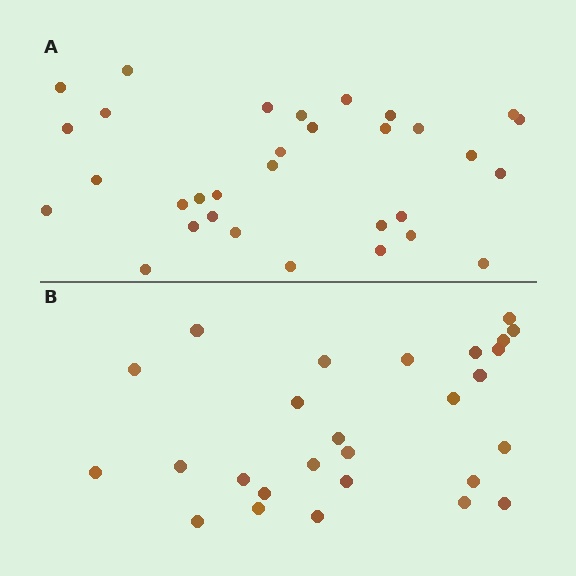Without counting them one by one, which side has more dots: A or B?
Region A (the top region) has more dots.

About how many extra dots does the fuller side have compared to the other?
Region A has about 5 more dots than region B.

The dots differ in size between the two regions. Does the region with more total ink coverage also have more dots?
No. Region B has more total ink coverage because its dots are larger, but region A actually contains more individual dots. Total area can be misleading — the number of items is what matters here.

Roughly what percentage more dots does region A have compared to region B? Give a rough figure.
About 20% more.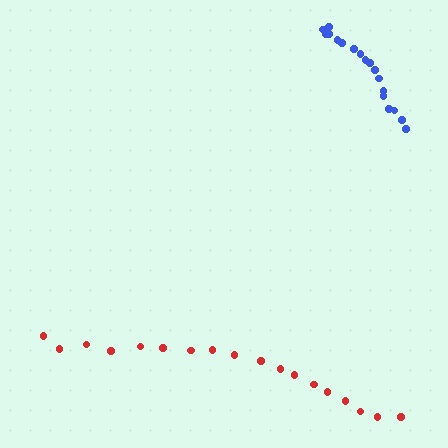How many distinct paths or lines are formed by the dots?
There are 2 distinct paths.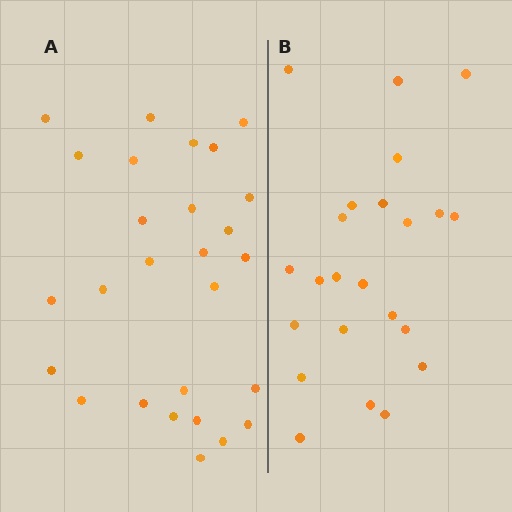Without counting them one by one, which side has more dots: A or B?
Region A (the left region) has more dots.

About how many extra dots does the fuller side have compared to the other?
Region A has about 4 more dots than region B.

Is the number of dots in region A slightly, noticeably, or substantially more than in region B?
Region A has only slightly more — the two regions are fairly close. The ratio is roughly 1.2 to 1.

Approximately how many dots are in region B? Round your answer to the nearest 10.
About 20 dots. (The exact count is 23, which rounds to 20.)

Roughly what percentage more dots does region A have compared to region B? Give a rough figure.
About 15% more.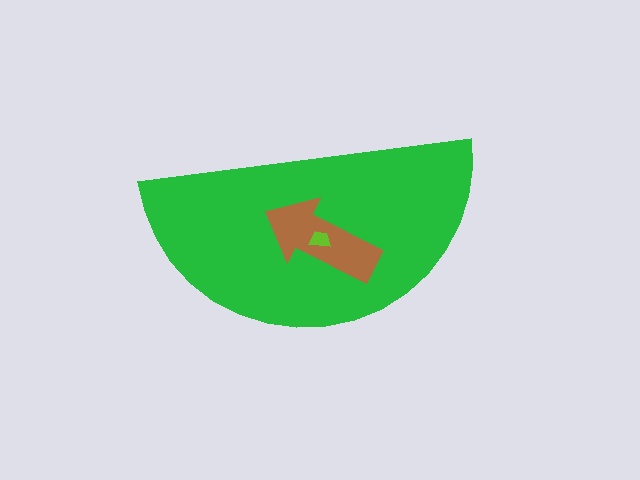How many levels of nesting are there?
3.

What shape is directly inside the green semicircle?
The brown arrow.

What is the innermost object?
The lime trapezoid.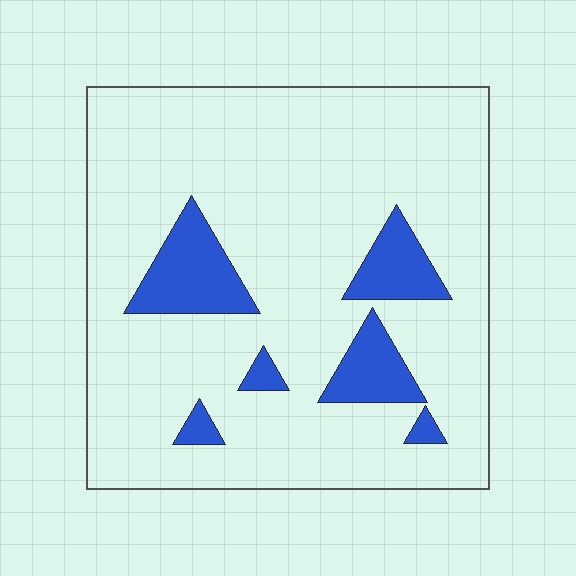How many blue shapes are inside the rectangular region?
6.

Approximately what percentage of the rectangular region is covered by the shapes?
Approximately 15%.